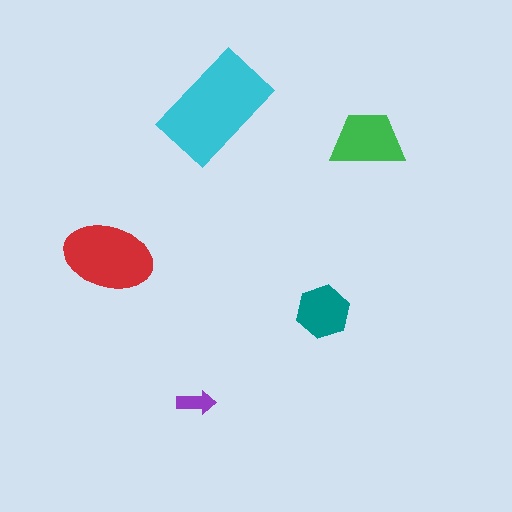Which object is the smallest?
The purple arrow.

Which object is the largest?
The cyan rectangle.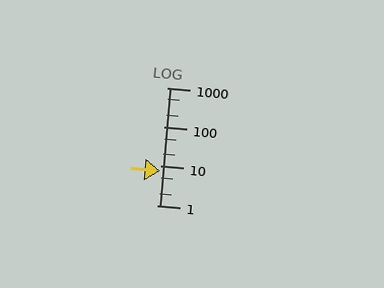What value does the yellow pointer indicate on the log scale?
The pointer indicates approximately 7.4.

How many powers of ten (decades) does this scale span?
The scale spans 3 decades, from 1 to 1000.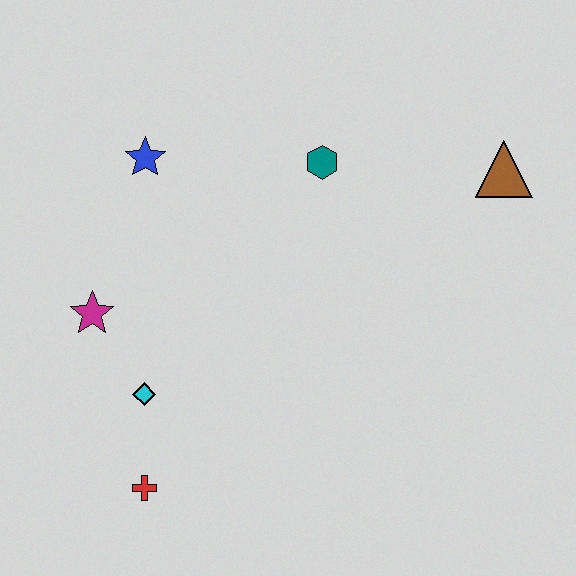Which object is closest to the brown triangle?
The teal hexagon is closest to the brown triangle.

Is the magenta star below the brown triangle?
Yes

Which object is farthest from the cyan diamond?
The brown triangle is farthest from the cyan diamond.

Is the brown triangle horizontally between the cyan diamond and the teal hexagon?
No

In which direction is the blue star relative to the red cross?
The blue star is above the red cross.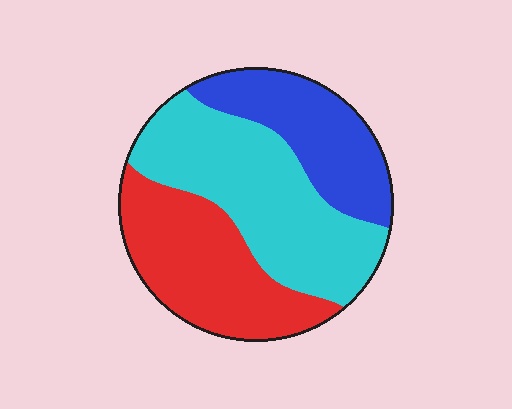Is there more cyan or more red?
Cyan.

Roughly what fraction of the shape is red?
Red takes up about one third (1/3) of the shape.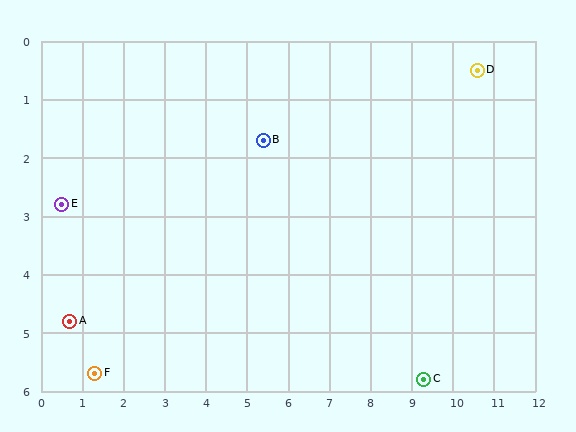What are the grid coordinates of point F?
Point F is at approximately (1.3, 5.7).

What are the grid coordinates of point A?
Point A is at approximately (0.7, 4.8).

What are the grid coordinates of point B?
Point B is at approximately (5.4, 1.7).